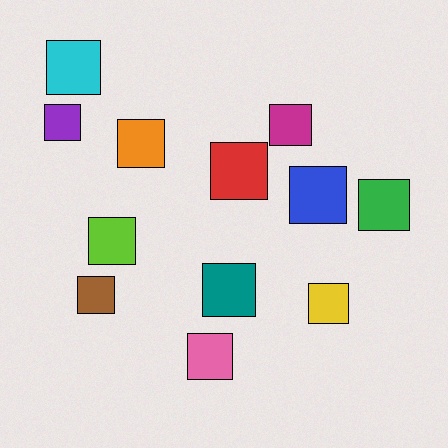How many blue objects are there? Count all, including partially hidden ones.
There is 1 blue object.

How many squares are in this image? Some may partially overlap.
There are 12 squares.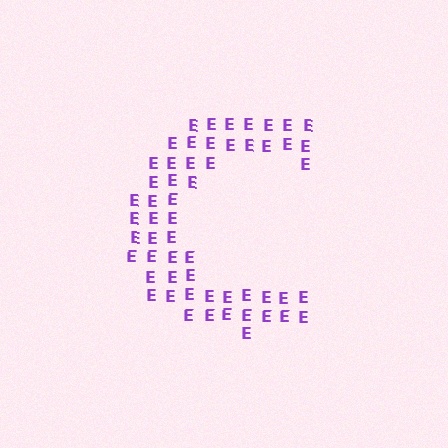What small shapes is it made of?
It is made of small letter E's.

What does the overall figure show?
The overall figure shows the letter C.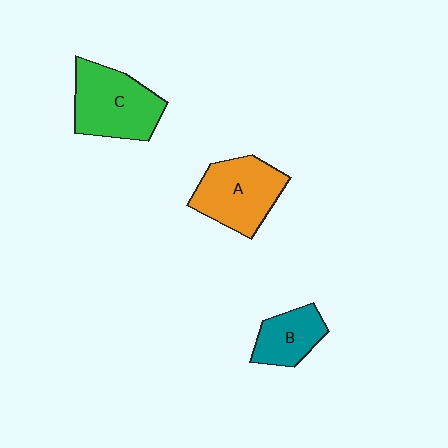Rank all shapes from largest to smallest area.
From largest to smallest: C (green), A (orange), B (teal).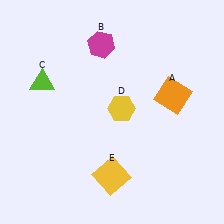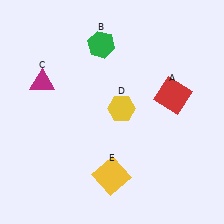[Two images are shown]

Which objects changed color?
A changed from orange to red. B changed from magenta to green. C changed from lime to magenta.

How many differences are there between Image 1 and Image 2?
There are 3 differences between the two images.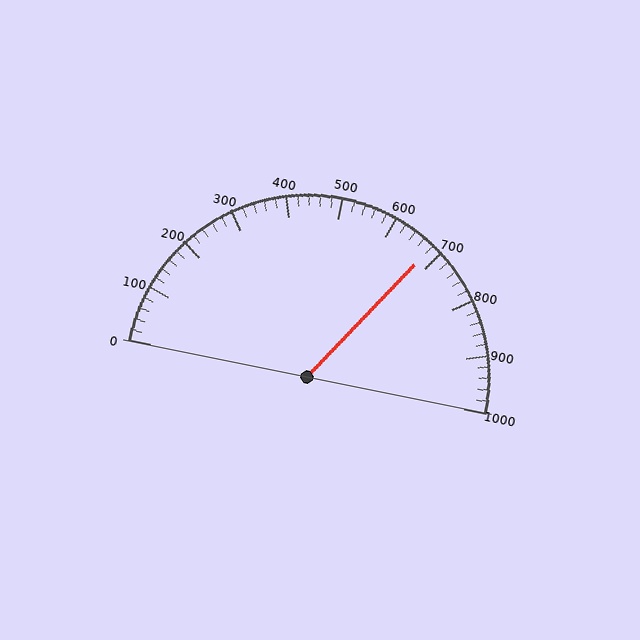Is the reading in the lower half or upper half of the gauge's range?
The reading is in the upper half of the range (0 to 1000).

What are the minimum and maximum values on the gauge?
The gauge ranges from 0 to 1000.